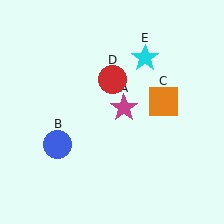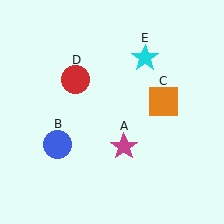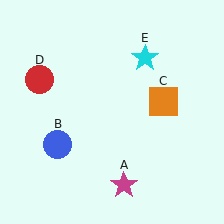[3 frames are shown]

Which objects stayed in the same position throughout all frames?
Blue circle (object B) and orange square (object C) and cyan star (object E) remained stationary.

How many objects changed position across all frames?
2 objects changed position: magenta star (object A), red circle (object D).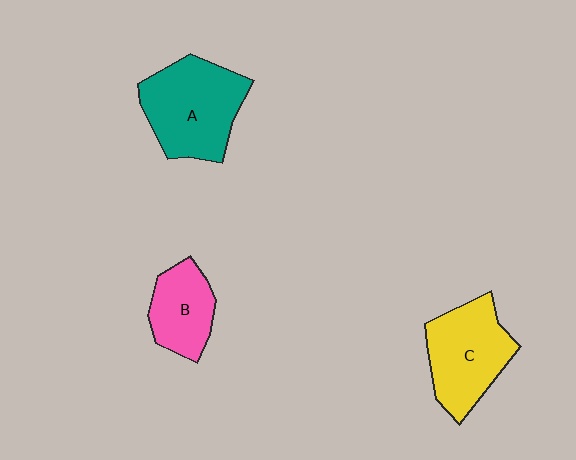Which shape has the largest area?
Shape A (teal).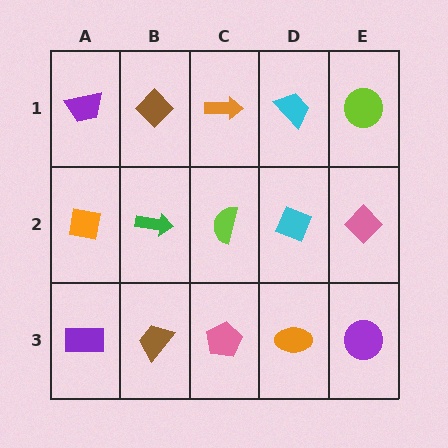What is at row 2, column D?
A cyan diamond.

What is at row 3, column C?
A pink pentagon.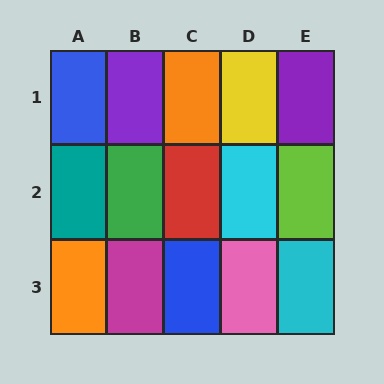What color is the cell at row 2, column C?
Red.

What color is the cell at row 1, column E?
Purple.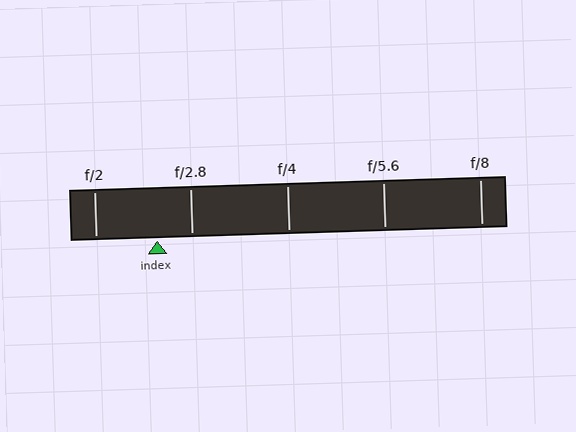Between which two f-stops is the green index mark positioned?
The index mark is between f/2 and f/2.8.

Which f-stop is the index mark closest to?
The index mark is closest to f/2.8.